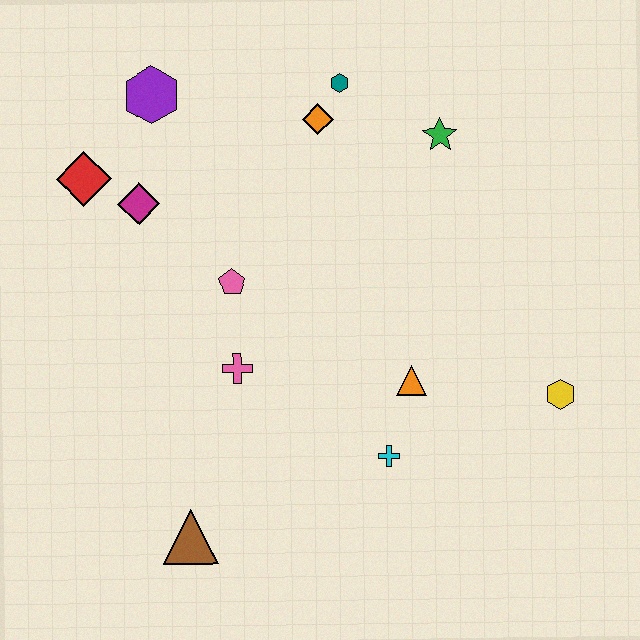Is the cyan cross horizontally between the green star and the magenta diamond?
Yes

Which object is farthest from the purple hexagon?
The yellow hexagon is farthest from the purple hexagon.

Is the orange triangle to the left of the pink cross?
No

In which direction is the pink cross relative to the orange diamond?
The pink cross is below the orange diamond.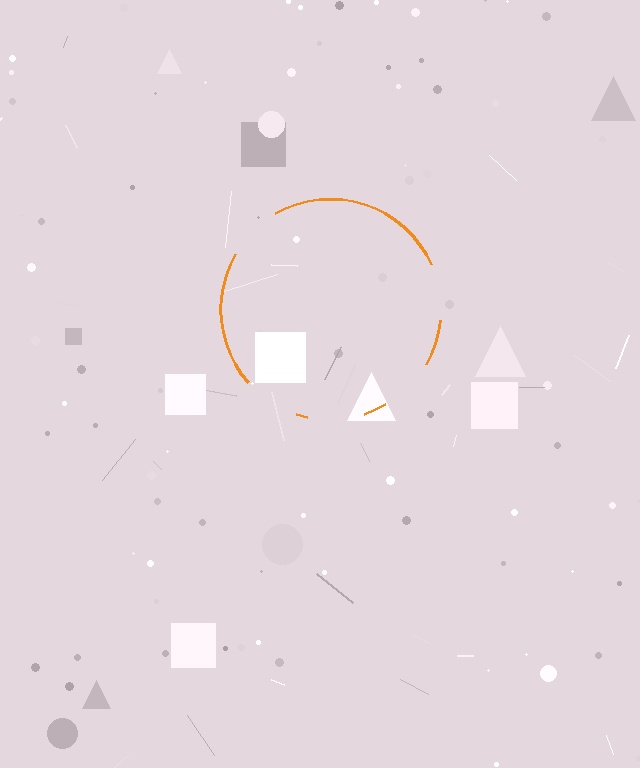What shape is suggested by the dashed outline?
The dashed outline suggests a circle.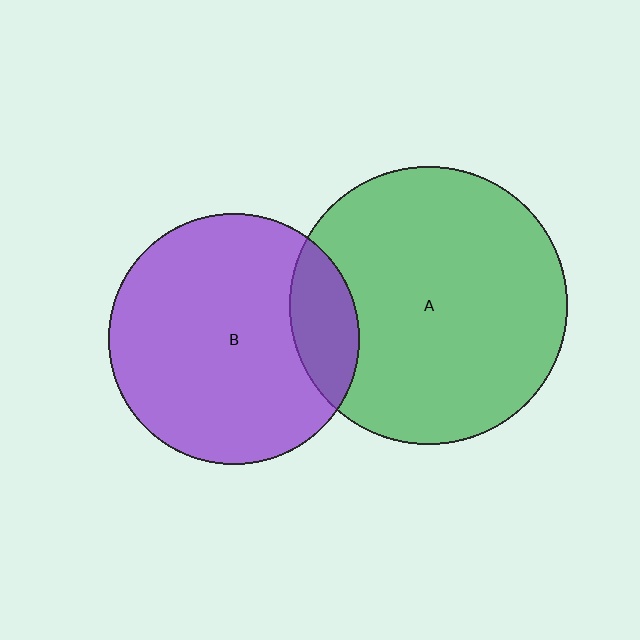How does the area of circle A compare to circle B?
Approximately 1.2 times.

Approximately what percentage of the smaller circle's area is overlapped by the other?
Approximately 15%.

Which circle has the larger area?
Circle A (green).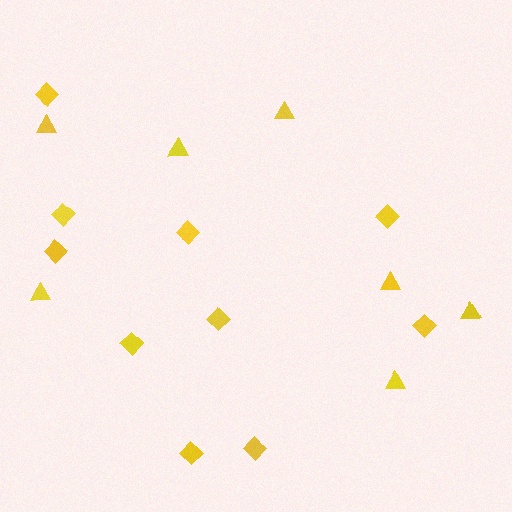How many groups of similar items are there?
There are 2 groups: one group of triangles (7) and one group of diamonds (10).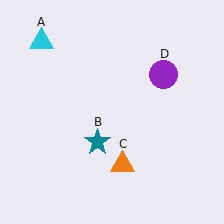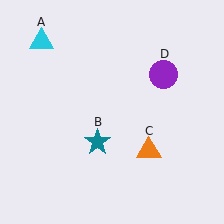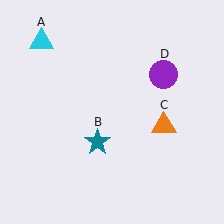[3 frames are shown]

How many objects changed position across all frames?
1 object changed position: orange triangle (object C).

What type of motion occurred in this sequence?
The orange triangle (object C) rotated counterclockwise around the center of the scene.